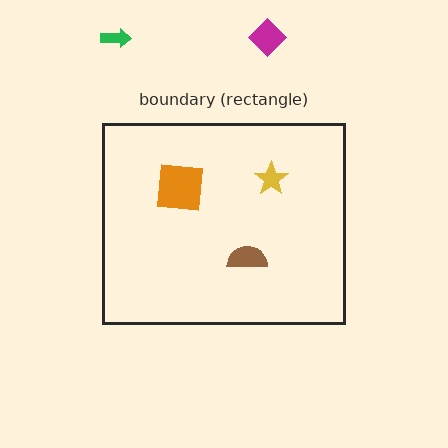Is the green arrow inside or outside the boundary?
Outside.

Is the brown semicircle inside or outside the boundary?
Inside.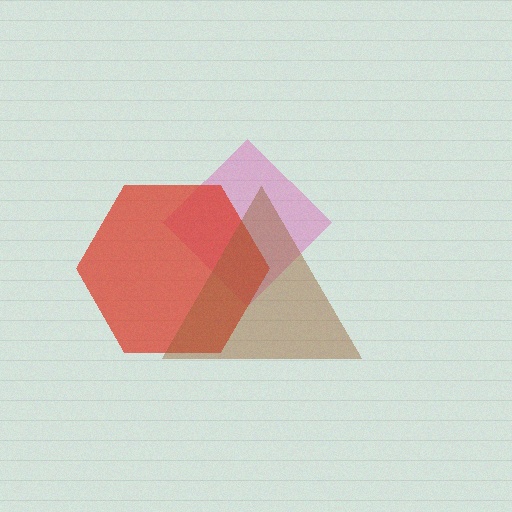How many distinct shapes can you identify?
There are 3 distinct shapes: a pink diamond, a red hexagon, a brown triangle.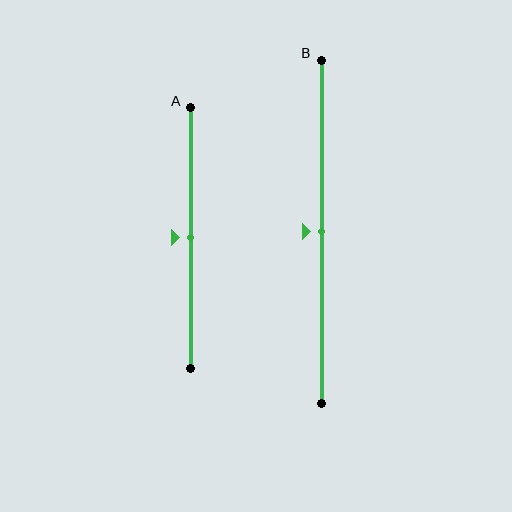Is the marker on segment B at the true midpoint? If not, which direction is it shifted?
Yes, the marker on segment B is at the true midpoint.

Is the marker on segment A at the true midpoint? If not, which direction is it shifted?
Yes, the marker on segment A is at the true midpoint.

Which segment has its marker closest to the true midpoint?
Segment A has its marker closest to the true midpoint.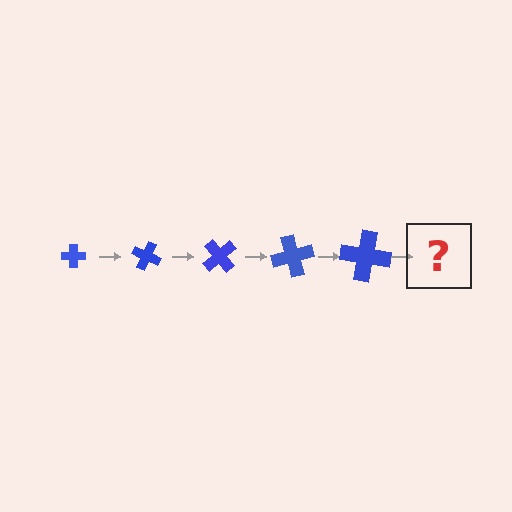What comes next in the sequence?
The next element should be a cross, larger than the previous one and rotated 125 degrees from the start.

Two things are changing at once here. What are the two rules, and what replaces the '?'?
The two rules are that the cross grows larger each step and it rotates 25 degrees each step. The '?' should be a cross, larger than the previous one and rotated 125 degrees from the start.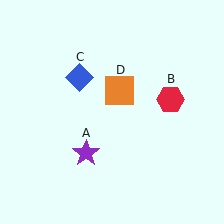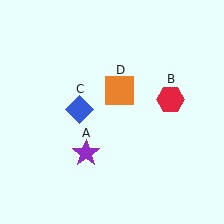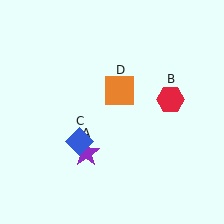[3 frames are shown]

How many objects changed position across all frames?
1 object changed position: blue diamond (object C).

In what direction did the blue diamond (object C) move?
The blue diamond (object C) moved down.